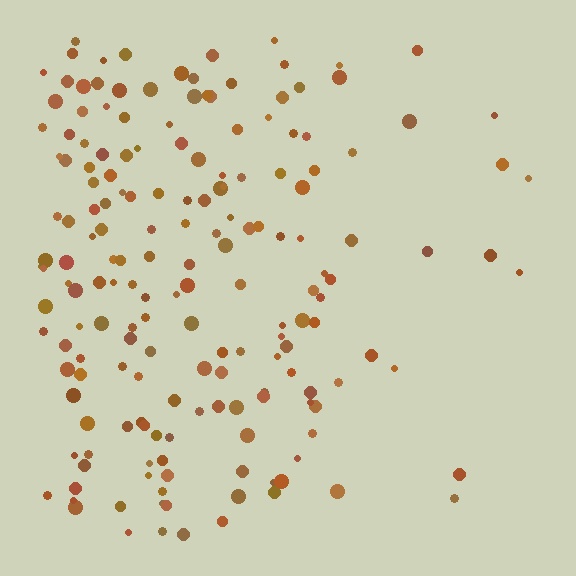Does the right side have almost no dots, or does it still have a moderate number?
Still a moderate number, just noticeably fewer than the left.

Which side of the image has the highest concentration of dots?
The left.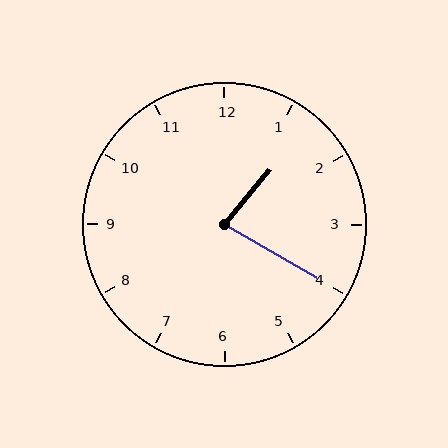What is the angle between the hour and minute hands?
Approximately 80 degrees.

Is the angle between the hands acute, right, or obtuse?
It is acute.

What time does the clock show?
1:20.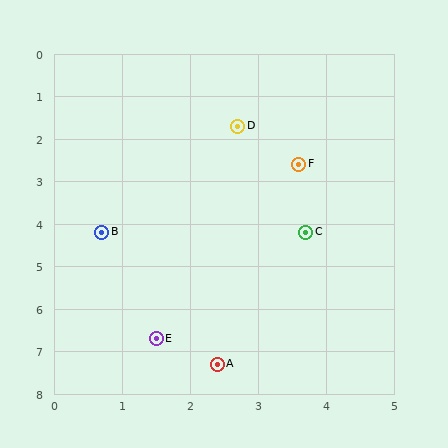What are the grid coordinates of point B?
Point B is at approximately (0.7, 4.2).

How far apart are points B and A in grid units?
Points B and A are about 3.5 grid units apart.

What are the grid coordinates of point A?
Point A is at approximately (2.4, 7.3).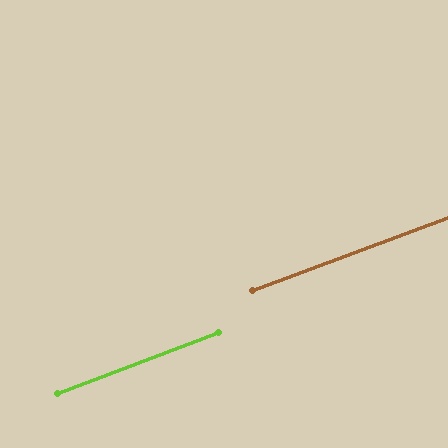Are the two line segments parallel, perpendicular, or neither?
Parallel — their directions differ by only 0.4°.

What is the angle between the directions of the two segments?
Approximately 0 degrees.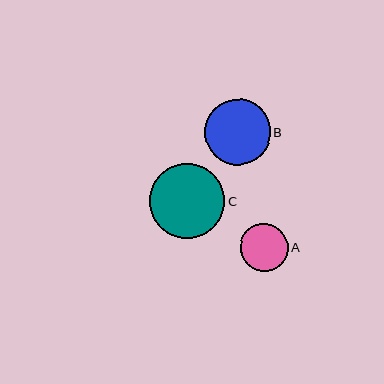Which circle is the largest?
Circle C is the largest with a size of approximately 75 pixels.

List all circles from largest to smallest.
From largest to smallest: C, B, A.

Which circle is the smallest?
Circle A is the smallest with a size of approximately 48 pixels.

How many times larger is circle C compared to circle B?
Circle C is approximately 1.1 times the size of circle B.